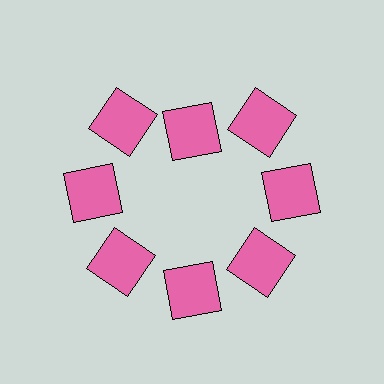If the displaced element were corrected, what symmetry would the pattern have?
It would have 8-fold rotational symmetry — the pattern would map onto itself every 45 degrees.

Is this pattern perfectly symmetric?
No. The 8 pink squares are arranged in a ring, but one element near the 12 o'clock position is pulled inward toward the center, breaking the 8-fold rotational symmetry.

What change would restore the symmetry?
The symmetry would be restored by moving it outward, back onto the ring so that all 8 squares sit at equal angles and equal distance from the center.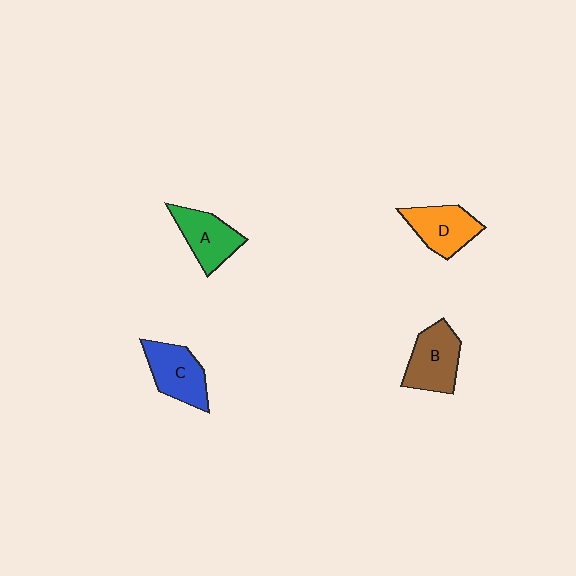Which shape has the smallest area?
Shape A (green).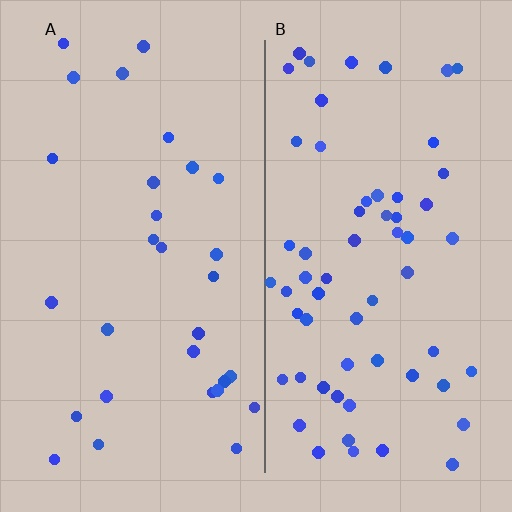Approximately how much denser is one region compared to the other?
Approximately 2.1× — region B over region A.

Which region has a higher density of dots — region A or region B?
B (the right).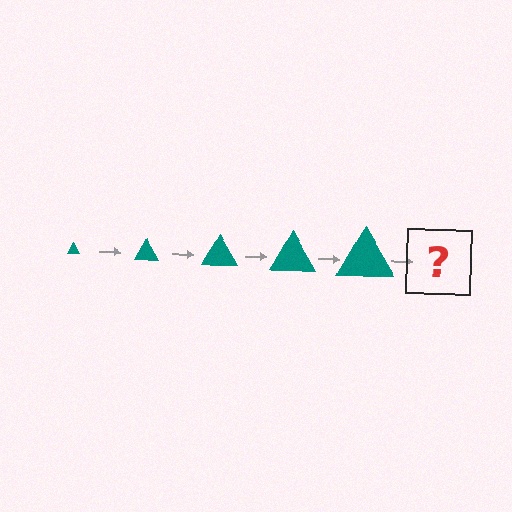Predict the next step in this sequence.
The next step is a teal triangle, larger than the previous one.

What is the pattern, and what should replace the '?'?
The pattern is that the triangle gets progressively larger each step. The '?' should be a teal triangle, larger than the previous one.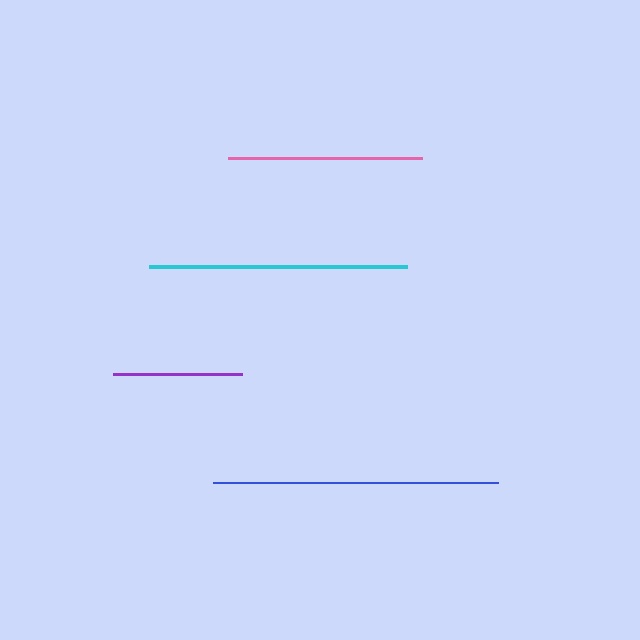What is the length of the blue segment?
The blue segment is approximately 285 pixels long.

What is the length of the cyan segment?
The cyan segment is approximately 258 pixels long.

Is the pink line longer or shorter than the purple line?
The pink line is longer than the purple line.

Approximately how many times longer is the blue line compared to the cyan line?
The blue line is approximately 1.1 times the length of the cyan line.